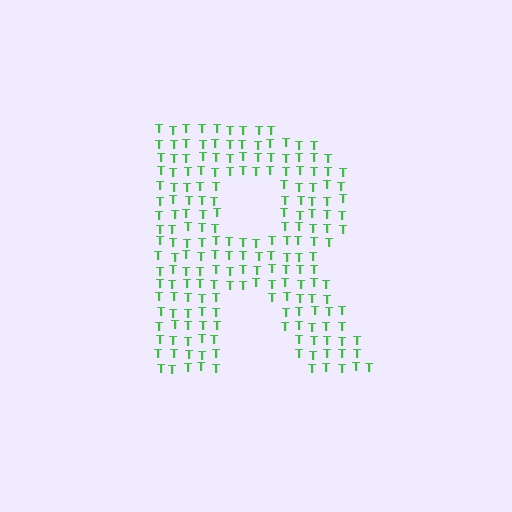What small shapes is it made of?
It is made of small letter T's.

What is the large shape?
The large shape is the letter R.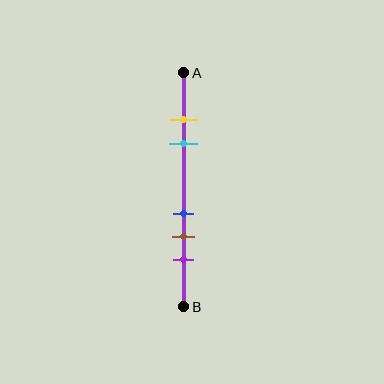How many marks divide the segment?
There are 5 marks dividing the segment.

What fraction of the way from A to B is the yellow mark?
The yellow mark is approximately 20% (0.2) of the way from A to B.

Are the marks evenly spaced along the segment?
No, the marks are not evenly spaced.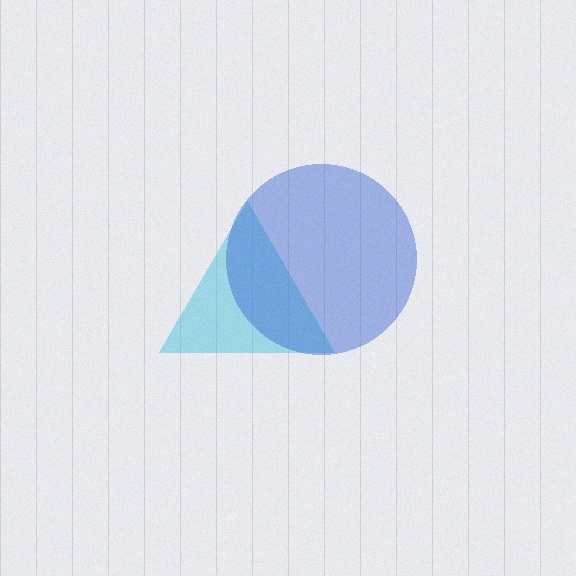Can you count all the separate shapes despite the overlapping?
Yes, there are 2 separate shapes.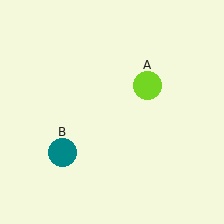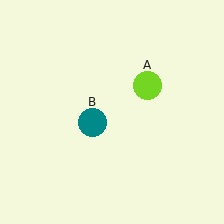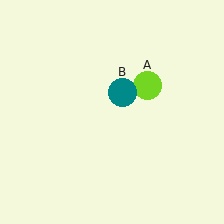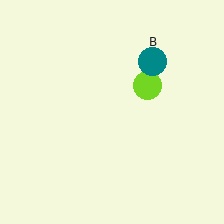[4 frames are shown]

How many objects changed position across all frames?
1 object changed position: teal circle (object B).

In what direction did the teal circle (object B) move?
The teal circle (object B) moved up and to the right.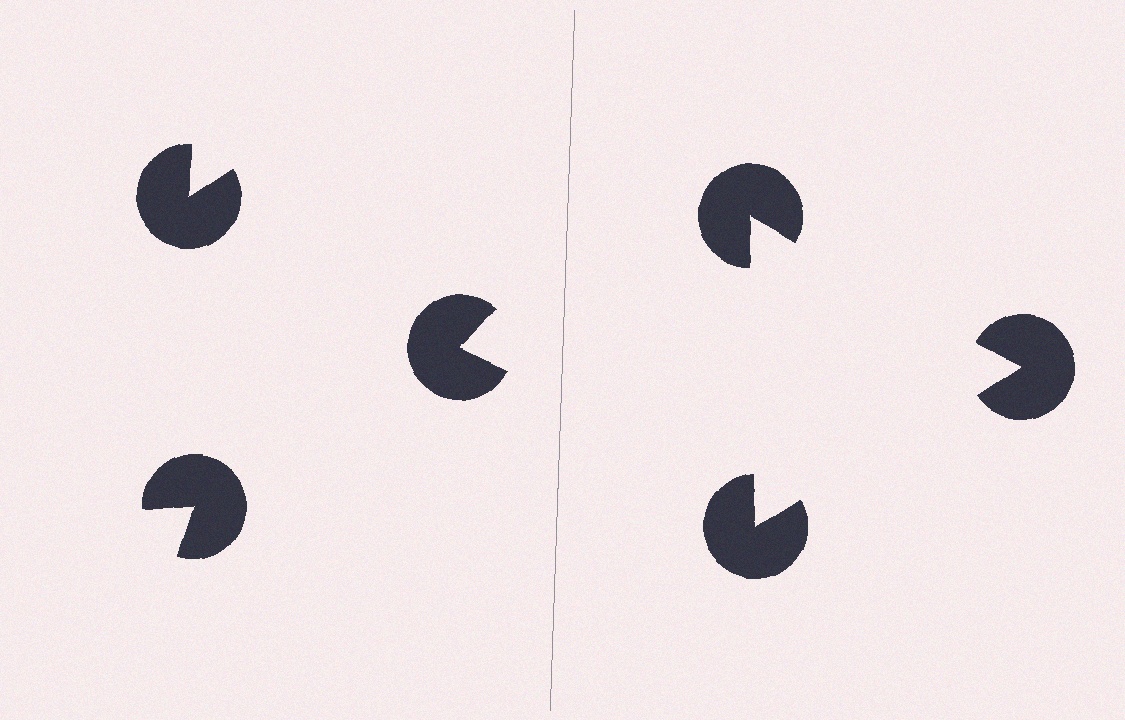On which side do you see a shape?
An illusory triangle appears on the right side. On the left side the wedge cuts are rotated, so no coherent shape forms.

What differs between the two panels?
The pac-man discs are positioned identically on both sides; only the wedge orientations differ. On the right they align to a triangle; on the left they are misaligned.